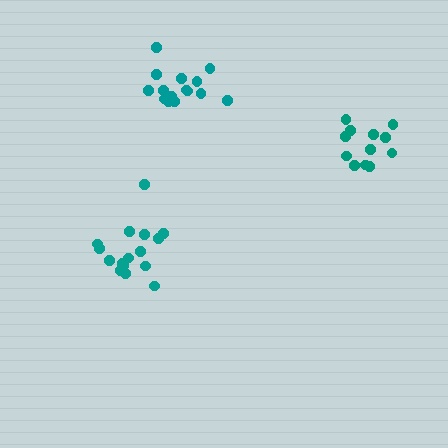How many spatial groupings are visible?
There are 3 spatial groupings.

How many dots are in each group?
Group 1: 16 dots, Group 2: 12 dots, Group 3: 15 dots (43 total).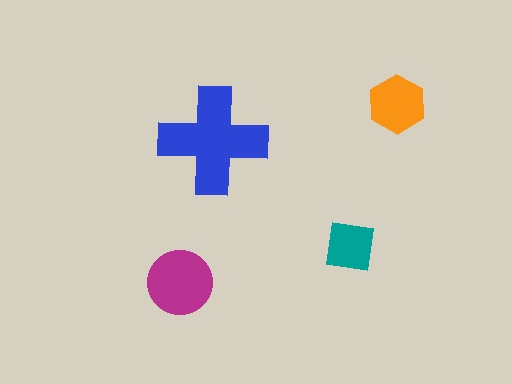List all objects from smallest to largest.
The teal square, the orange hexagon, the magenta circle, the blue cross.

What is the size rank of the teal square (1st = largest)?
4th.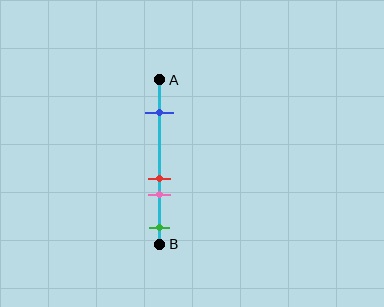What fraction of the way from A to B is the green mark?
The green mark is approximately 90% (0.9) of the way from A to B.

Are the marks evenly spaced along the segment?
No, the marks are not evenly spaced.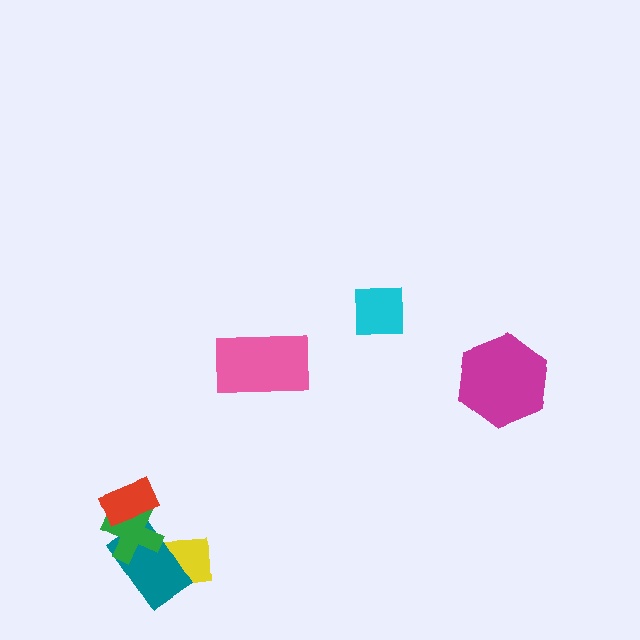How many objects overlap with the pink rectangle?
0 objects overlap with the pink rectangle.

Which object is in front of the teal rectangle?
The green cross is in front of the teal rectangle.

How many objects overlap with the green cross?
2 objects overlap with the green cross.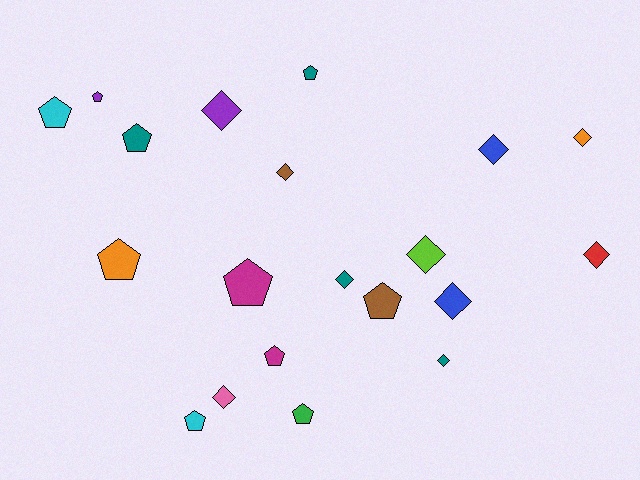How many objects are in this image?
There are 20 objects.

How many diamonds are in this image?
There are 10 diamonds.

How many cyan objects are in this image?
There are 2 cyan objects.